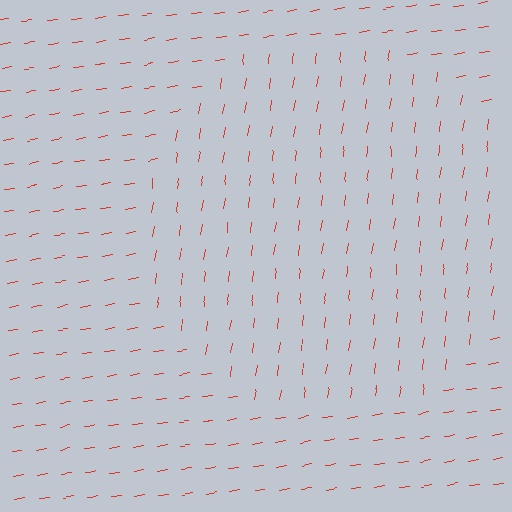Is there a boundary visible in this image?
Yes, there is a texture boundary formed by a change in line orientation.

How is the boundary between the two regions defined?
The boundary is defined purely by a change in line orientation (approximately 74 degrees difference). All lines are the same color and thickness.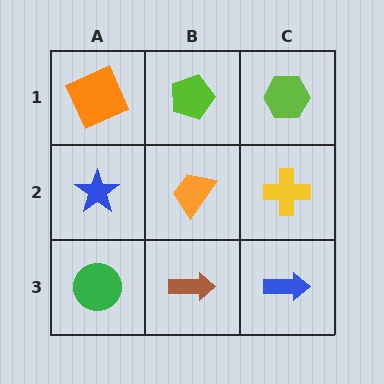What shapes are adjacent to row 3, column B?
An orange trapezoid (row 2, column B), a green circle (row 3, column A), a blue arrow (row 3, column C).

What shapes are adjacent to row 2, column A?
An orange square (row 1, column A), a green circle (row 3, column A), an orange trapezoid (row 2, column B).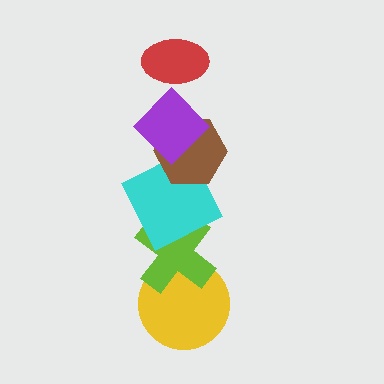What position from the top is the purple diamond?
The purple diamond is 2nd from the top.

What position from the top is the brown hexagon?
The brown hexagon is 3rd from the top.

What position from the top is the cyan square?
The cyan square is 4th from the top.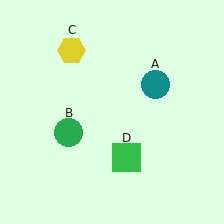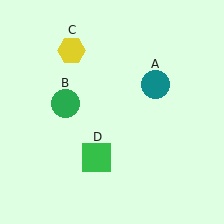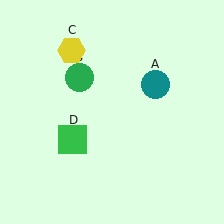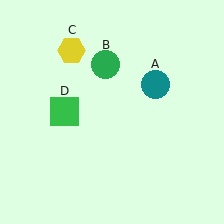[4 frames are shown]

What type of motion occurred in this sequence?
The green circle (object B), green square (object D) rotated clockwise around the center of the scene.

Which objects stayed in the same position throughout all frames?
Teal circle (object A) and yellow hexagon (object C) remained stationary.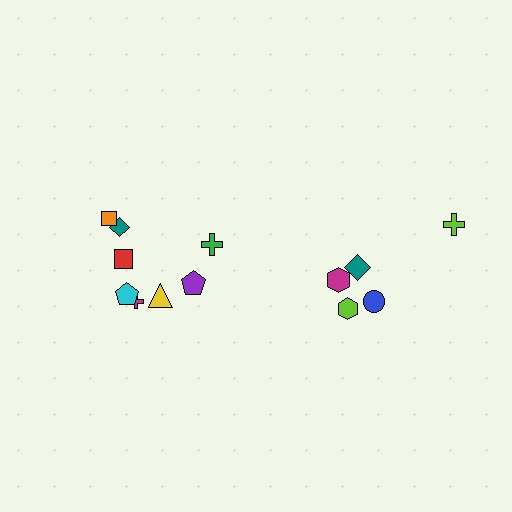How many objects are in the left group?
There are 8 objects.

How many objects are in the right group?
There are 5 objects.